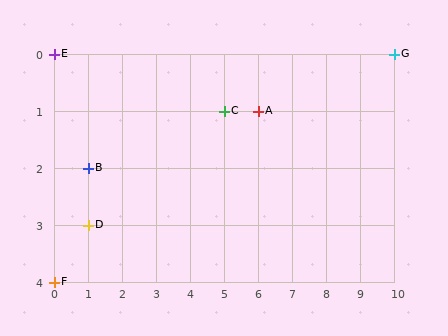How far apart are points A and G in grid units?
Points A and G are 4 columns and 1 row apart (about 4.1 grid units diagonally).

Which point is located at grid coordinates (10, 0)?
Point G is at (10, 0).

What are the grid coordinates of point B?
Point B is at grid coordinates (1, 2).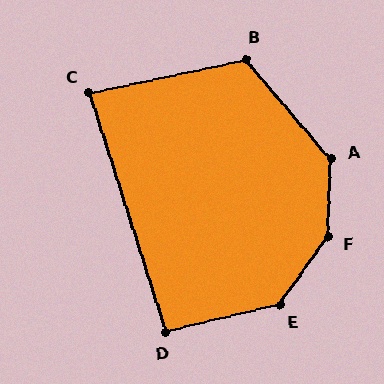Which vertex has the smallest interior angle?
C, at approximately 84 degrees.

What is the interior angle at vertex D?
Approximately 94 degrees (approximately right).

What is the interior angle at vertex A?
Approximately 137 degrees (obtuse).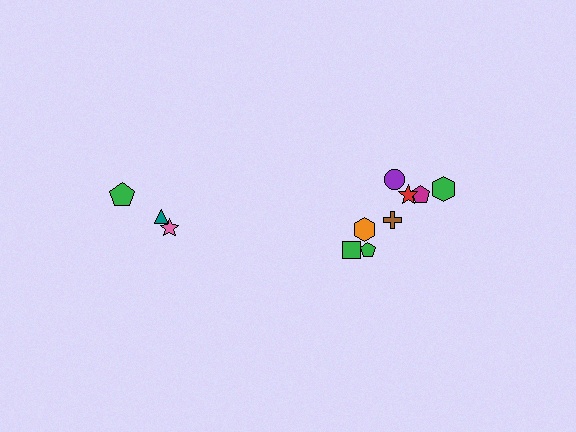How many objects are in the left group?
There are 3 objects.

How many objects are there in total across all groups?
There are 11 objects.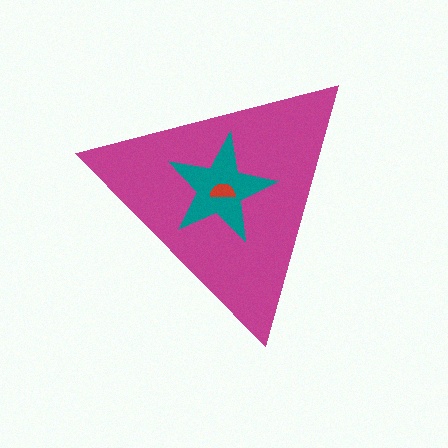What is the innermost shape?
The red semicircle.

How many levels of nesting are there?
3.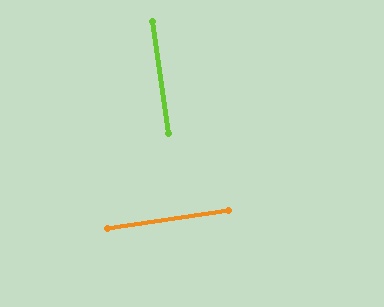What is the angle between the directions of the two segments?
Approximately 90 degrees.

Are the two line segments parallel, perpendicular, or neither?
Perpendicular — they meet at approximately 90°.